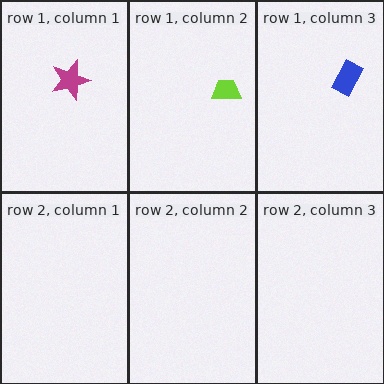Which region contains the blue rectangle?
The row 1, column 3 region.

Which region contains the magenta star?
The row 1, column 1 region.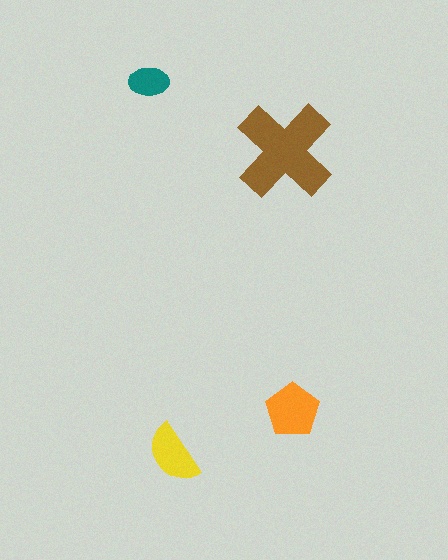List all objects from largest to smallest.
The brown cross, the orange pentagon, the yellow semicircle, the teal ellipse.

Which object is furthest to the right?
The orange pentagon is rightmost.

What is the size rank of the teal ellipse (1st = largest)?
4th.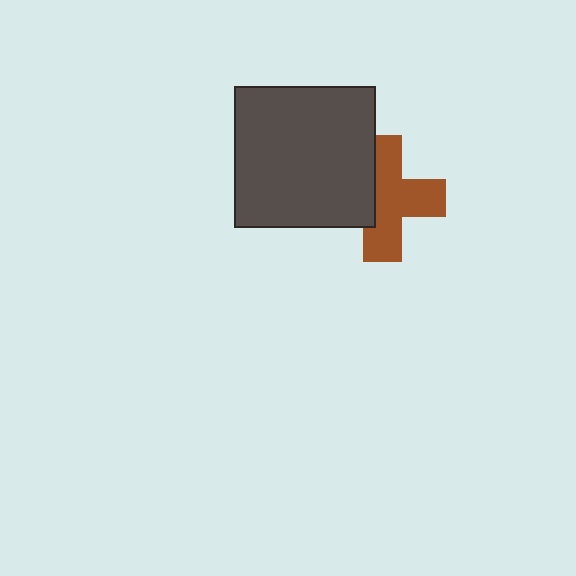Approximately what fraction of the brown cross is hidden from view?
Roughly 34% of the brown cross is hidden behind the dark gray square.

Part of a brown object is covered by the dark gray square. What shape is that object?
It is a cross.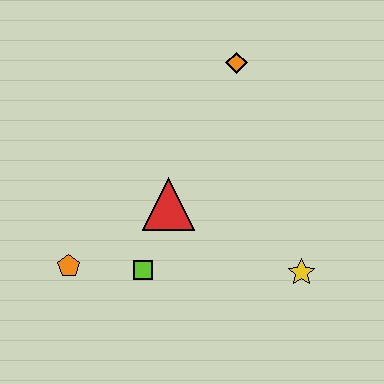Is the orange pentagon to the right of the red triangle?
No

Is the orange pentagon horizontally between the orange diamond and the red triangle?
No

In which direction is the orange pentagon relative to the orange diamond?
The orange pentagon is below the orange diamond.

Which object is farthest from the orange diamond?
The orange pentagon is farthest from the orange diamond.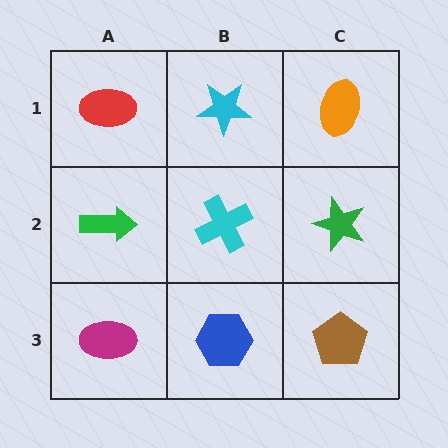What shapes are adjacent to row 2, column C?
An orange ellipse (row 1, column C), a brown pentagon (row 3, column C), a cyan cross (row 2, column B).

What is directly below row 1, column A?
A green arrow.